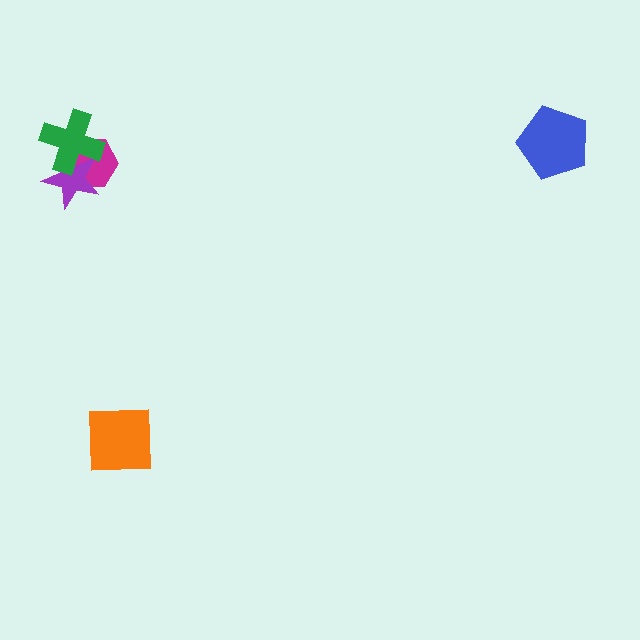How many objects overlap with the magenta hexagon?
2 objects overlap with the magenta hexagon.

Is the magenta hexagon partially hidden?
Yes, it is partially covered by another shape.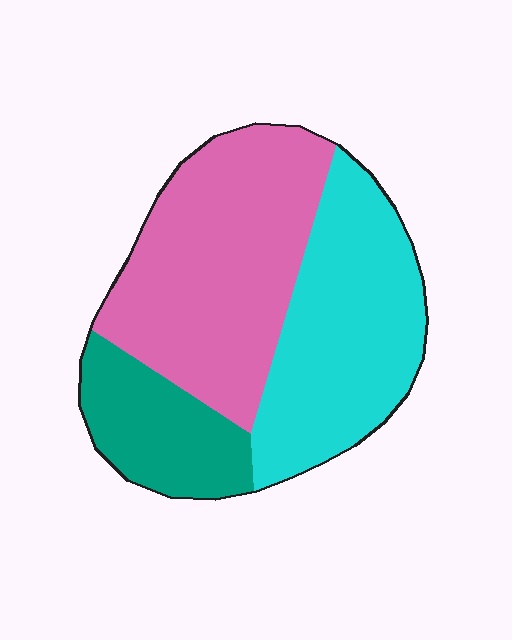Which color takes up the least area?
Teal, at roughly 20%.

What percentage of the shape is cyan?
Cyan covers 37% of the shape.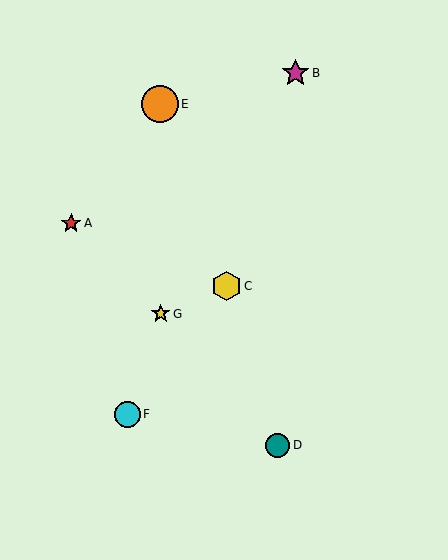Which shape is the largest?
The orange circle (labeled E) is the largest.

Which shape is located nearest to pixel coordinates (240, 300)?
The yellow hexagon (labeled C) at (226, 286) is nearest to that location.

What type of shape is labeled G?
Shape G is a yellow star.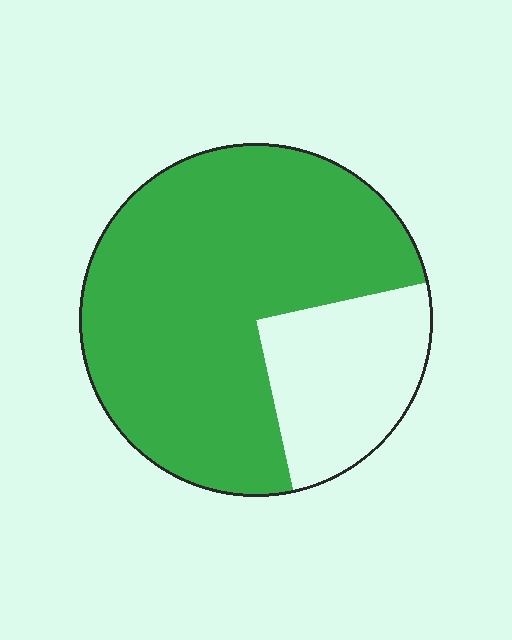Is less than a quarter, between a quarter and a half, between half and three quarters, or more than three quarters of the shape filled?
More than three quarters.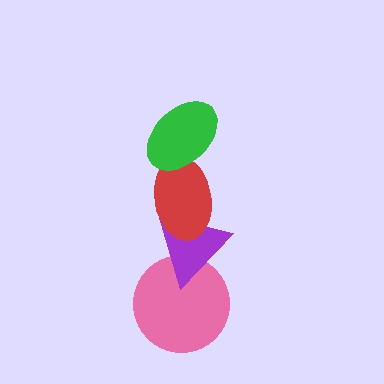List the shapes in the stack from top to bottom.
From top to bottom: the green ellipse, the red ellipse, the purple triangle, the pink circle.